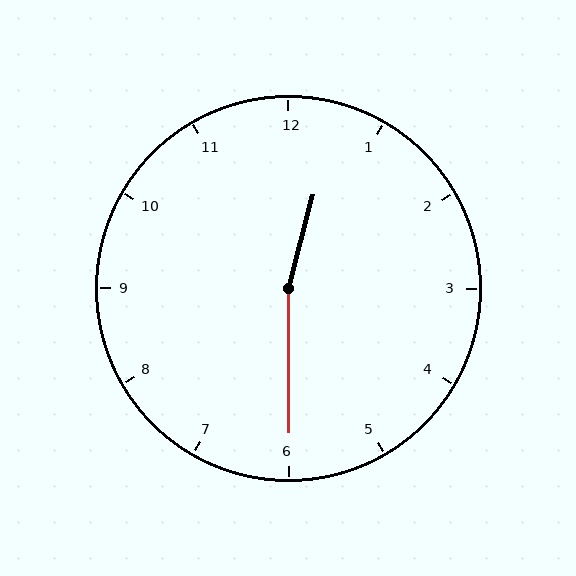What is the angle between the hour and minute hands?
Approximately 165 degrees.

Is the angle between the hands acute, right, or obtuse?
It is obtuse.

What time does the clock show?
12:30.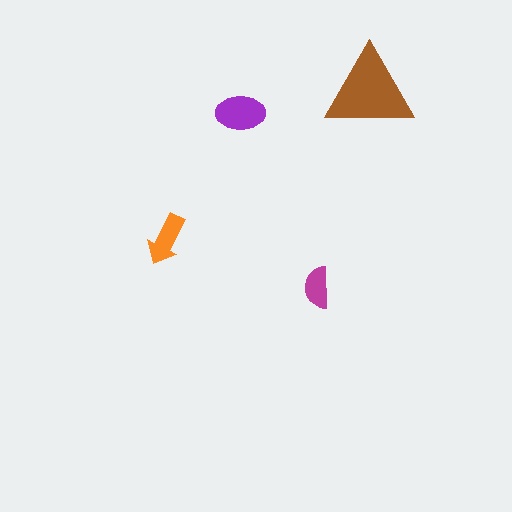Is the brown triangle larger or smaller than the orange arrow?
Larger.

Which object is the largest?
The brown triangle.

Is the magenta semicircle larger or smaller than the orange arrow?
Smaller.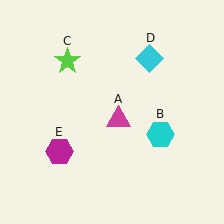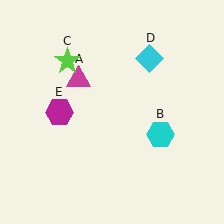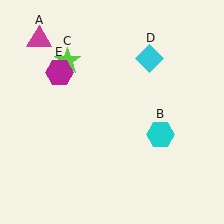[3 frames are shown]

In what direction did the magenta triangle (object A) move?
The magenta triangle (object A) moved up and to the left.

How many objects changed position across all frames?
2 objects changed position: magenta triangle (object A), magenta hexagon (object E).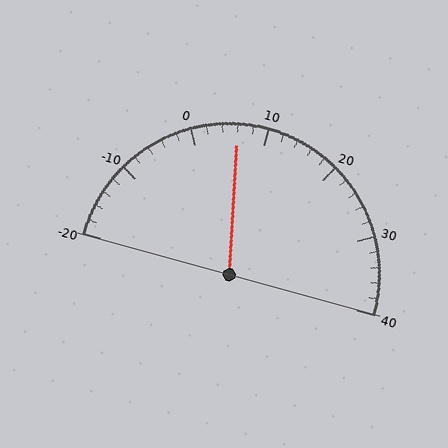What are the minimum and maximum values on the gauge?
The gauge ranges from -20 to 40.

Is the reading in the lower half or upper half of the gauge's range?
The reading is in the lower half of the range (-20 to 40).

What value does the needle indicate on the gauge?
The needle indicates approximately 6.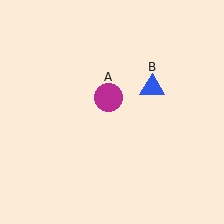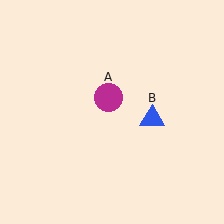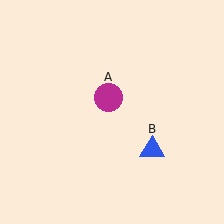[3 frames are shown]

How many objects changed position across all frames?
1 object changed position: blue triangle (object B).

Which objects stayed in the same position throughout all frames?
Magenta circle (object A) remained stationary.